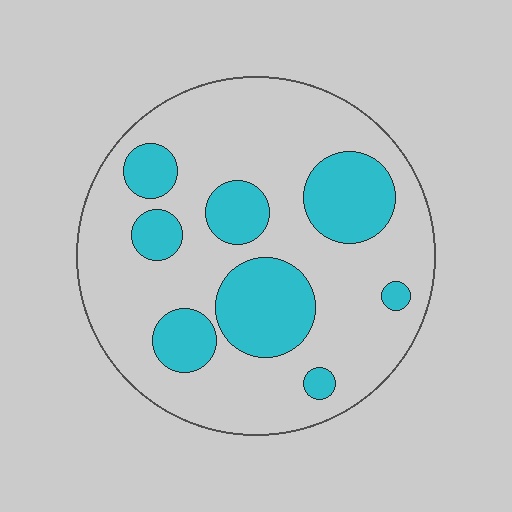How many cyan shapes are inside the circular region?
8.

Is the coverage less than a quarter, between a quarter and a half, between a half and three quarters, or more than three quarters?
Between a quarter and a half.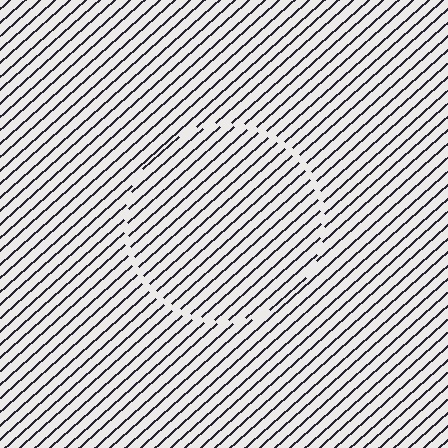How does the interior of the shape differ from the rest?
The interior of the shape contains the same grating, shifted by half a period — the contour is defined by the phase discontinuity where line-ends from the inner and outer gratings abut.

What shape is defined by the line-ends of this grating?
An illusory circle. The interior of the shape contains the same grating, shifted by half a period — the contour is defined by the phase discontinuity where line-ends from the inner and outer gratings abut.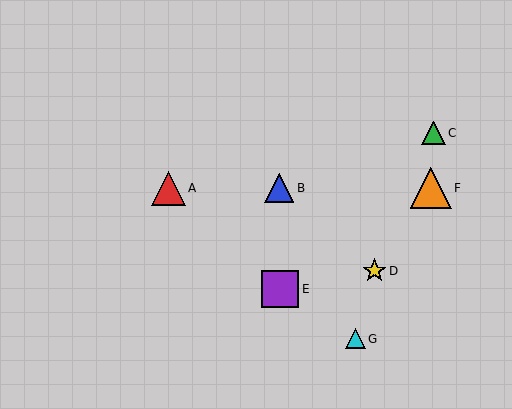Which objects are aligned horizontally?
Objects A, B, F are aligned horizontally.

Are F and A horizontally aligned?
Yes, both are at y≈188.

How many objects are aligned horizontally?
3 objects (A, B, F) are aligned horizontally.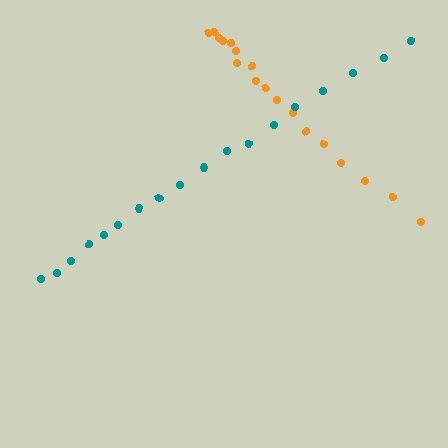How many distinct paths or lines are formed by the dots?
There are 2 distinct paths.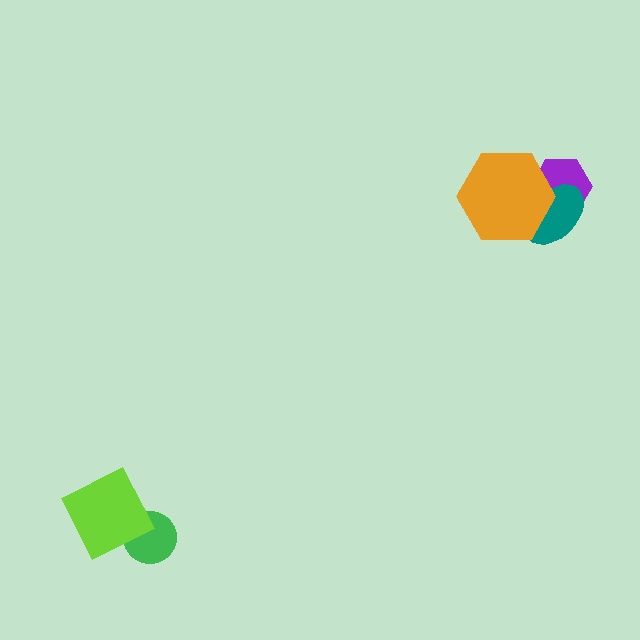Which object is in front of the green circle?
The lime square is in front of the green circle.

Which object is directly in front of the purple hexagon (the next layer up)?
The teal ellipse is directly in front of the purple hexagon.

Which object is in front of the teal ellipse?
The orange hexagon is in front of the teal ellipse.